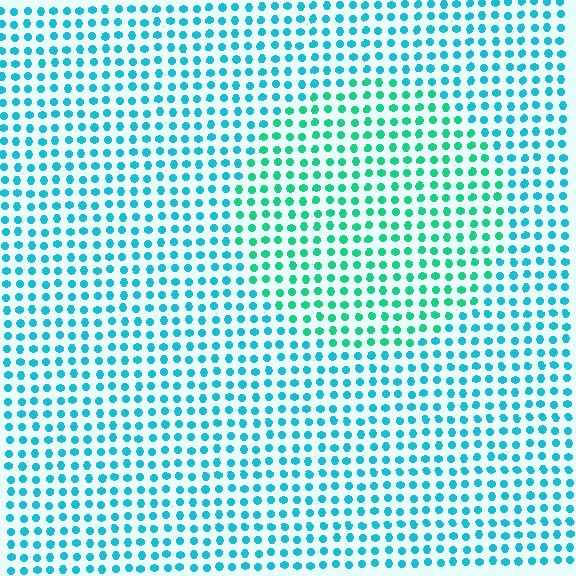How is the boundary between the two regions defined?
The boundary is defined purely by a slight shift in hue (about 32 degrees). Spacing, size, and orientation are identical on both sides.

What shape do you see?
I see a circle.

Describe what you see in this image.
The image is filled with small cyan elements in a uniform arrangement. A circle-shaped region is visible where the elements are tinted to a slightly different hue, forming a subtle color boundary.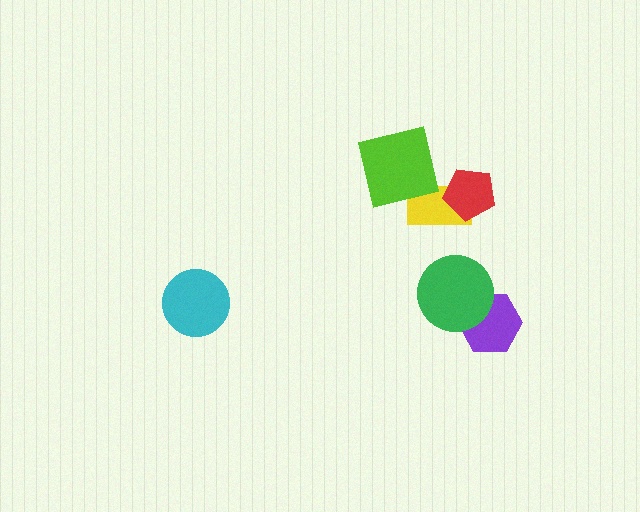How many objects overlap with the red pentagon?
1 object overlaps with the red pentagon.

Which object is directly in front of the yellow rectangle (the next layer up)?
The red pentagon is directly in front of the yellow rectangle.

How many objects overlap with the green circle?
1 object overlaps with the green circle.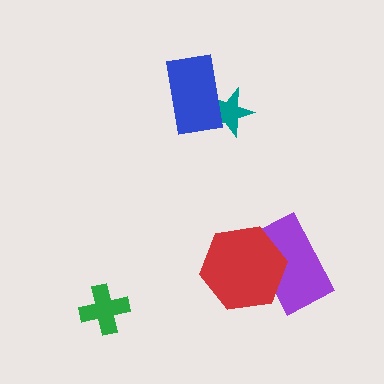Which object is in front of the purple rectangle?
The red hexagon is in front of the purple rectangle.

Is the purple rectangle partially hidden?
Yes, it is partially covered by another shape.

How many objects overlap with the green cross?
0 objects overlap with the green cross.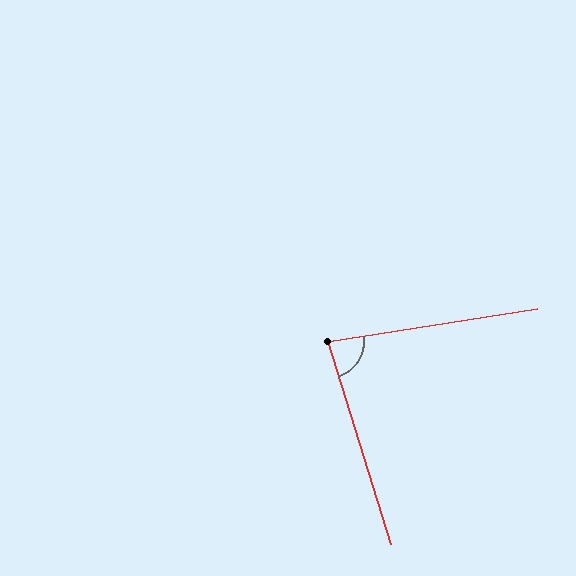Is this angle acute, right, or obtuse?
It is acute.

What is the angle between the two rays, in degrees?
Approximately 82 degrees.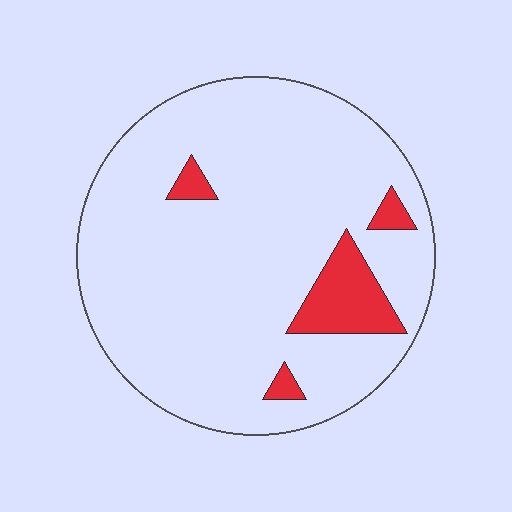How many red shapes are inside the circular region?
4.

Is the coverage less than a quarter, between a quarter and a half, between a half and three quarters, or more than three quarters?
Less than a quarter.